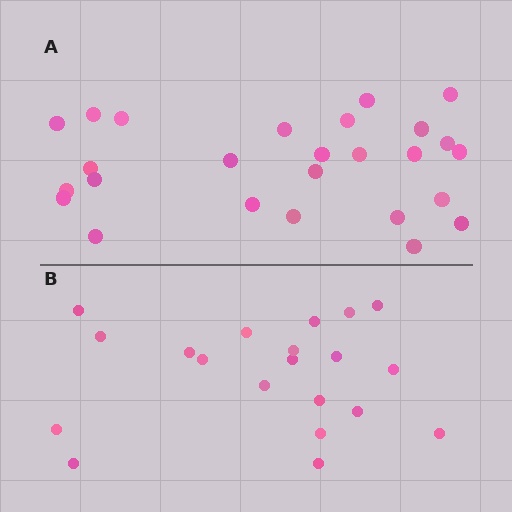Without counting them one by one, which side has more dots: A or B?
Region A (the top region) has more dots.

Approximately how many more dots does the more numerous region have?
Region A has about 6 more dots than region B.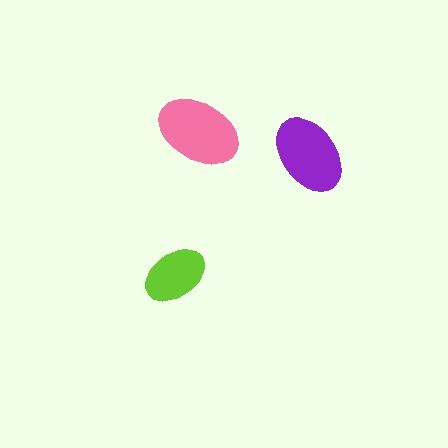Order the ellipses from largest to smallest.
the pink one, the purple one, the lime one.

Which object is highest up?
The pink ellipse is topmost.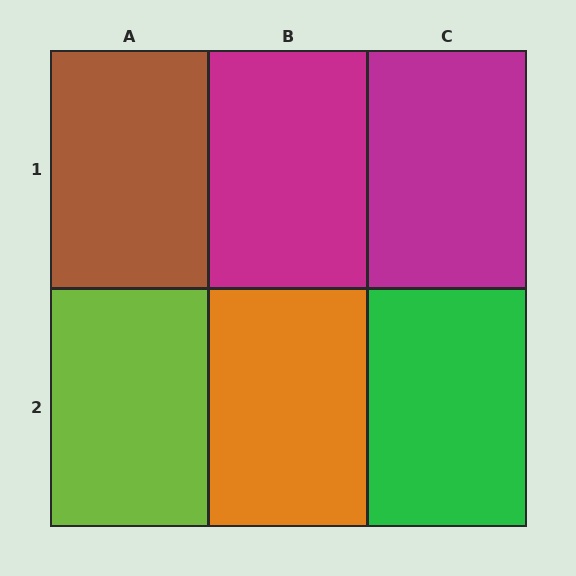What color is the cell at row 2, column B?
Orange.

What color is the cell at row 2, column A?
Lime.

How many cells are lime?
1 cell is lime.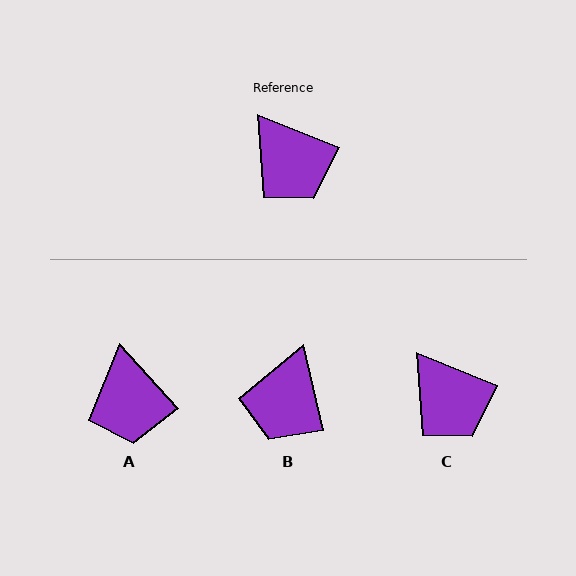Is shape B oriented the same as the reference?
No, it is off by about 54 degrees.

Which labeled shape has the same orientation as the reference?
C.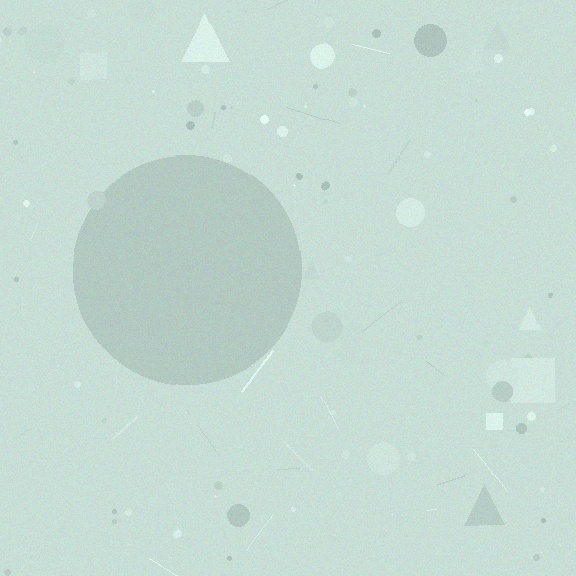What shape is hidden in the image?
A circle is hidden in the image.